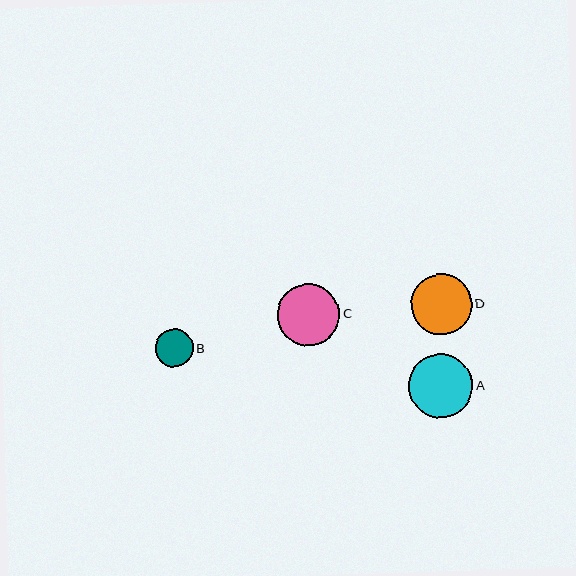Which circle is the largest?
Circle A is the largest with a size of approximately 65 pixels.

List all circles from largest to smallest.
From largest to smallest: A, C, D, B.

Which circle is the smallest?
Circle B is the smallest with a size of approximately 38 pixels.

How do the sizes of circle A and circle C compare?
Circle A and circle C are approximately the same size.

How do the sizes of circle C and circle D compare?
Circle C and circle D are approximately the same size.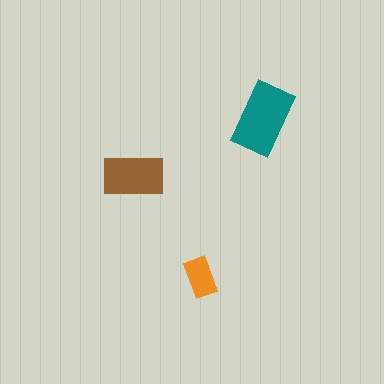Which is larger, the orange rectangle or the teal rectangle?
The teal one.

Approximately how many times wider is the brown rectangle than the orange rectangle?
About 1.5 times wider.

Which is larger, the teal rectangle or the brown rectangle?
The teal one.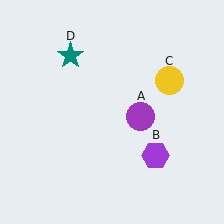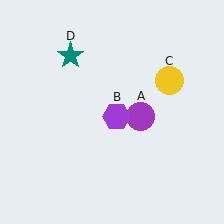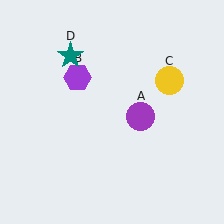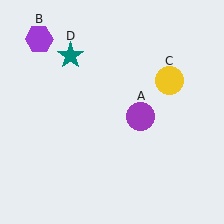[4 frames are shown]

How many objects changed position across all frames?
1 object changed position: purple hexagon (object B).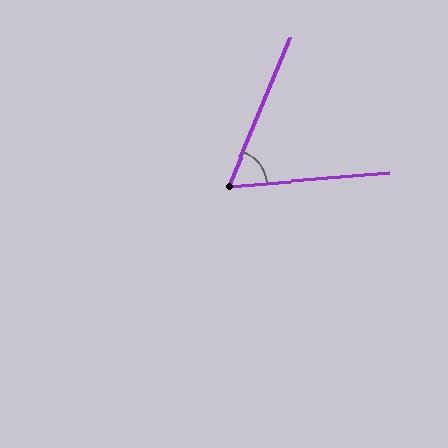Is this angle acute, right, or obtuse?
It is acute.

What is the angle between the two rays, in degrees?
Approximately 63 degrees.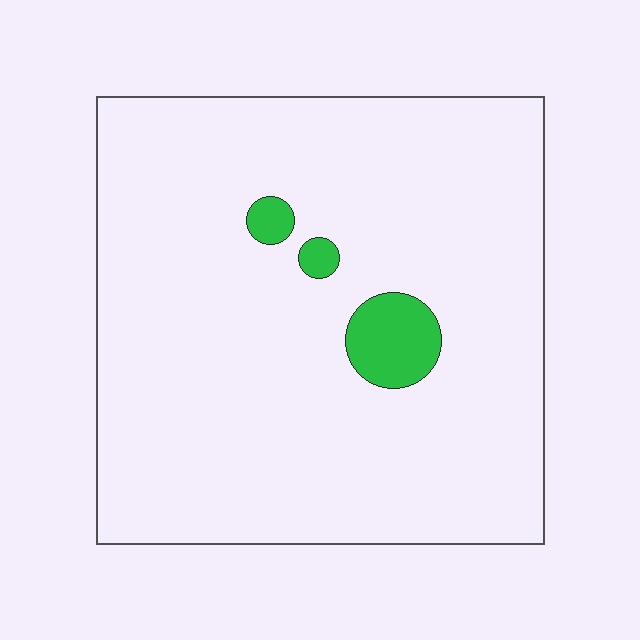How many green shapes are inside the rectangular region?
3.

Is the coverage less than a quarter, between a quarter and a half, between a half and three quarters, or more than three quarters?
Less than a quarter.